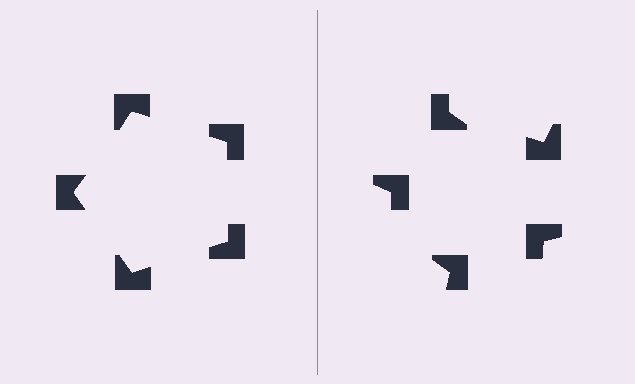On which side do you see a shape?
An illusory pentagon appears on the left side. On the right side the wedge cuts are rotated, so no coherent shape forms.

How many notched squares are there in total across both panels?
10 — 5 on each side.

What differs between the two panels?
The notched squares are positioned identically on both sides; only the wedge orientations differ. On the left they align to a pentagon; on the right they are misaligned.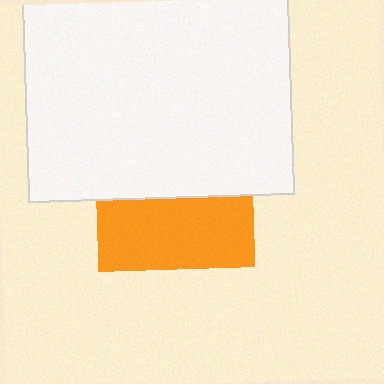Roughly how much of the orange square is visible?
About half of it is visible (roughly 46%).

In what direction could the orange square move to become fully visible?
The orange square could move down. That would shift it out from behind the white rectangle entirely.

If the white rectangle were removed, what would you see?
You would see the complete orange square.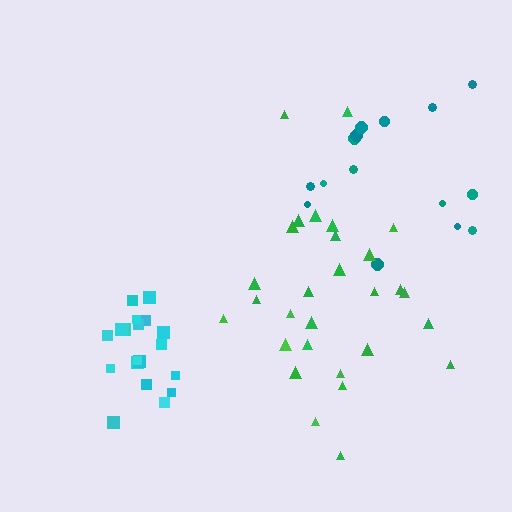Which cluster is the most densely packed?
Cyan.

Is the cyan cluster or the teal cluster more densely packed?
Cyan.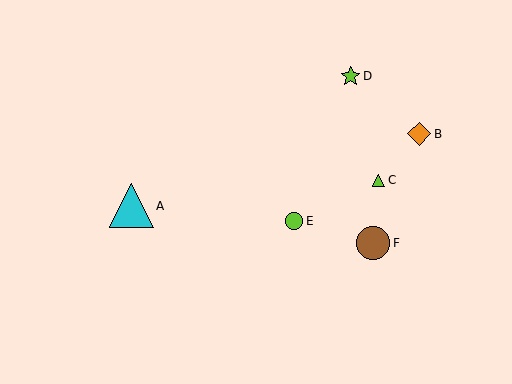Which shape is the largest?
The cyan triangle (labeled A) is the largest.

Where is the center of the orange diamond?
The center of the orange diamond is at (419, 134).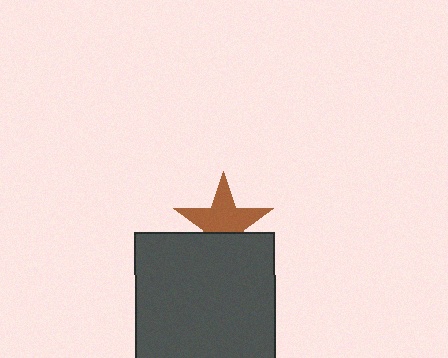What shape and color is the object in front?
The object in front is a dark gray square.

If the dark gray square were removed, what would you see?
You would see the complete brown star.